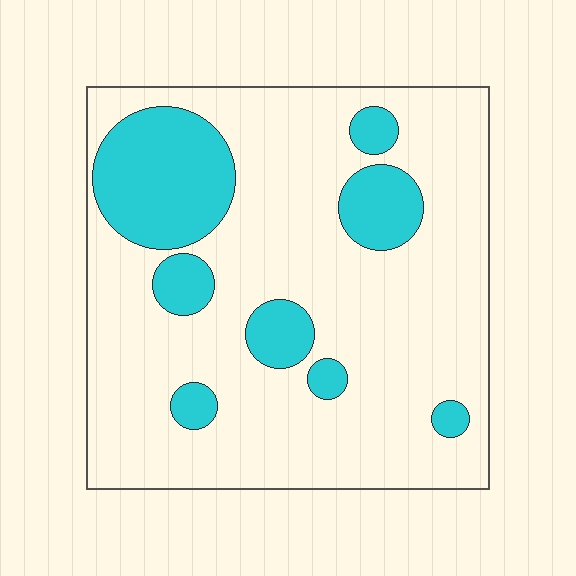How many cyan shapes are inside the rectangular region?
8.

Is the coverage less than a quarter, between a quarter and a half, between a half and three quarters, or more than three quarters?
Less than a quarter.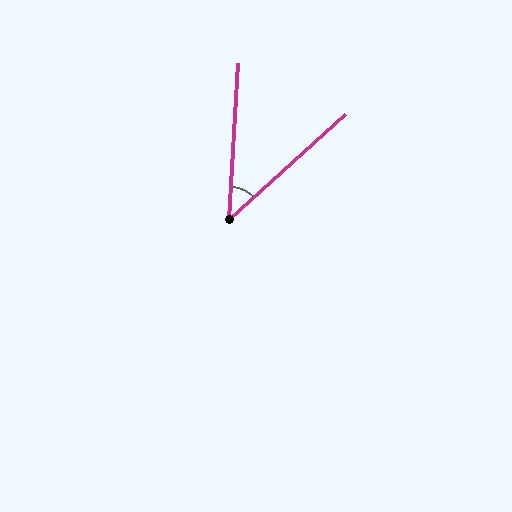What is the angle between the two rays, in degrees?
Approximately 45 degrees.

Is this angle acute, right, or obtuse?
It is acute.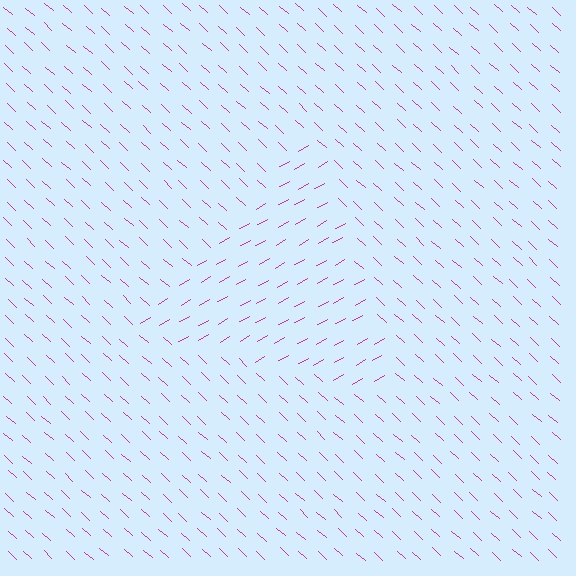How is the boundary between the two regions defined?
The boundary is defined purely by a change in line orientation (approximately 72 degrees difference). All lines are the same color and thickness.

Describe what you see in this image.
The image is filled with small magenta line segments. A triangle region in the image has lines oriented differently from the surrounding lines, creating a visible texture boundary.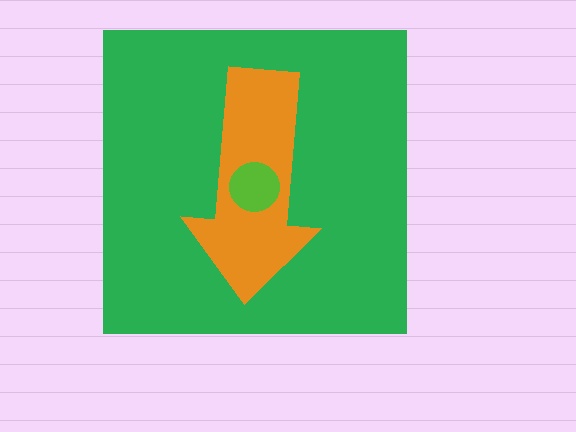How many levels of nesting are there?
3.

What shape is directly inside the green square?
The orange arrow.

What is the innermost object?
The lime circle.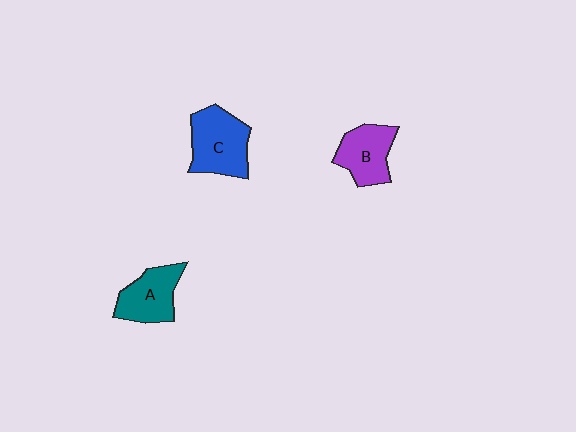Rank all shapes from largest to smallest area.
From largest to smallest: C (blue), A (teal), B (purple).